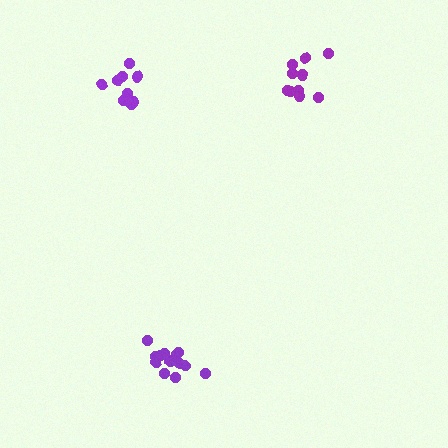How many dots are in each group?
Group 1: 15 dots, Group 2: 10 dots, Group 3: 12 dots (37 total).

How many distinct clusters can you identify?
There are 3 distinct clusters.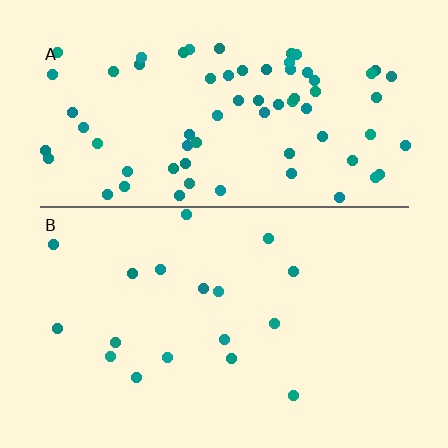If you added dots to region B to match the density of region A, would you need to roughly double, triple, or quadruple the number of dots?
Approximately quadruple.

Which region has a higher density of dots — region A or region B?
A (the top).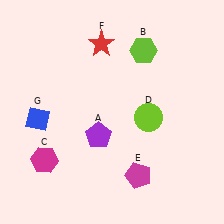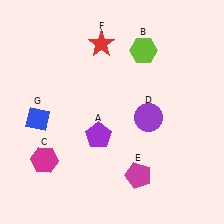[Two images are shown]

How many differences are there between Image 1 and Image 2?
There is 1 difference between the two images.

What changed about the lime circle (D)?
In Image 1, D is lime. In Image 2, it changed to purple.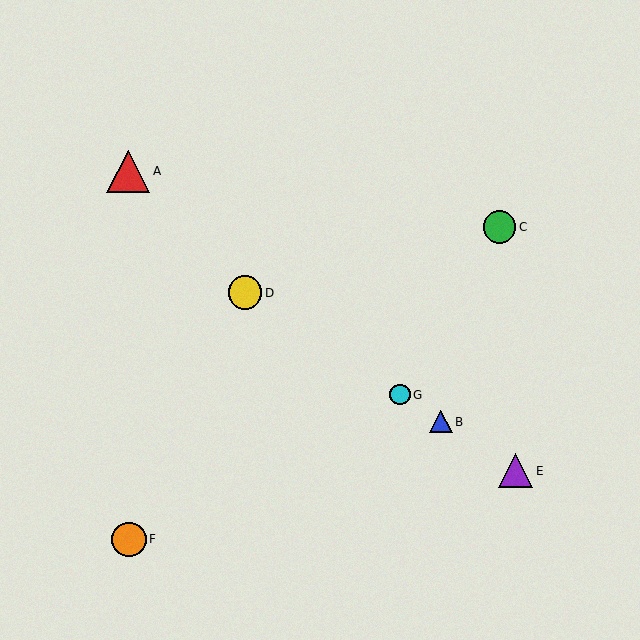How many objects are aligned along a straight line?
4 objects (B, D, E, G) are aligned along a straight line.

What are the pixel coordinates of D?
Object D is at (245, 293).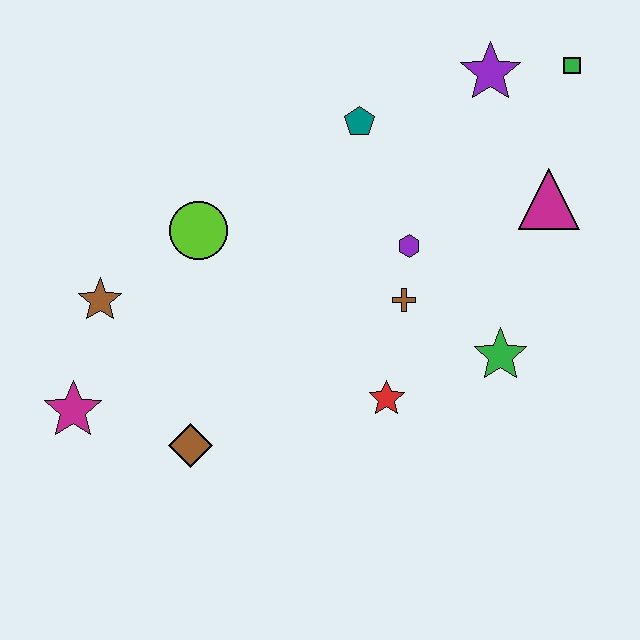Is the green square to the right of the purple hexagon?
Yes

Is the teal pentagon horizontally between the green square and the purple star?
No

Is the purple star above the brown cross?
Yes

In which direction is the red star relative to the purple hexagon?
The red star is below the purple hexagon.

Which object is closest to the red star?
The brown cross is closest to the red star.